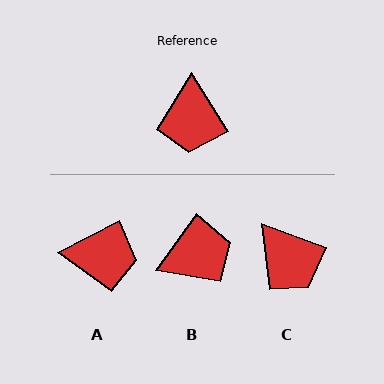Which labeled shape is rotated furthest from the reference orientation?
B, about 112 degrees away.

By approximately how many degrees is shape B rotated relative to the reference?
Approximately 112 degrees counter-clockwise.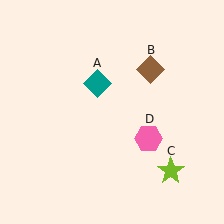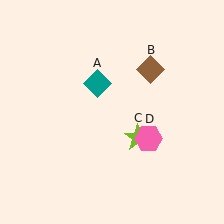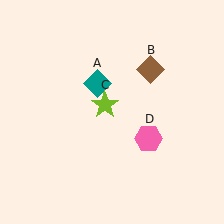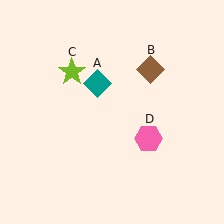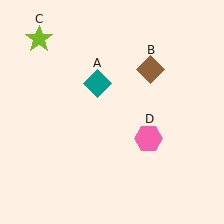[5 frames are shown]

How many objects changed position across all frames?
1 object changed position: lime star (object C).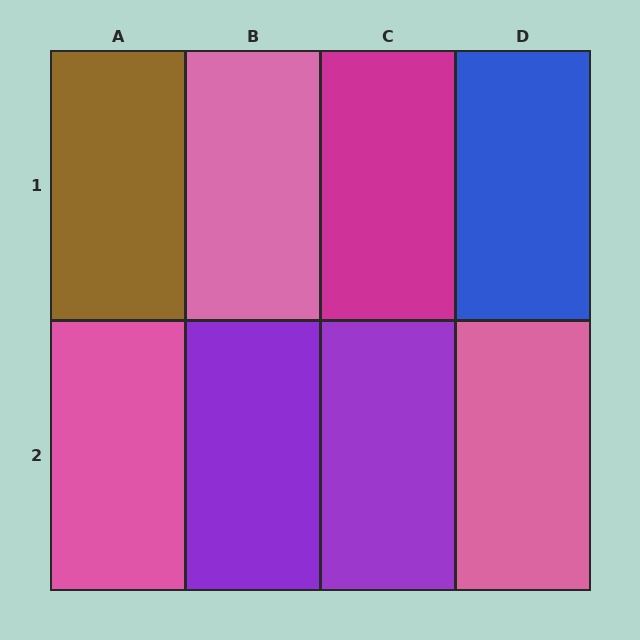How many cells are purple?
2 cells are purple.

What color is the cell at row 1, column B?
Pink.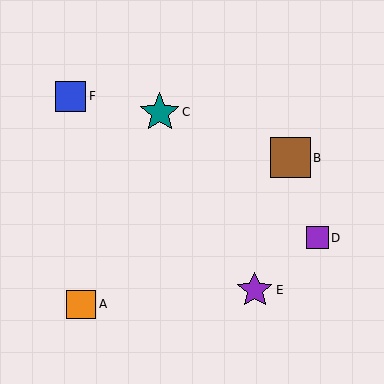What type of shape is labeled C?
Shape C is a teal star.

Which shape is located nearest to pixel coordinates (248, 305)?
The purple star (labeled E) at (255, 290) is nearest to that location.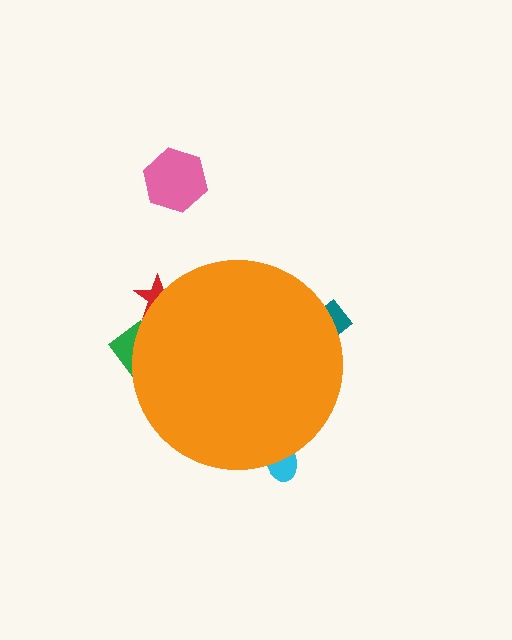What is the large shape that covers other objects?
An orange circle.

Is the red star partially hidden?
Yes, the red star is partially hidden behind the orange circle.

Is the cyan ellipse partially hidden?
Yes, the cyan ellipse is partially hidden behind the orange circle.